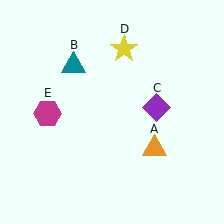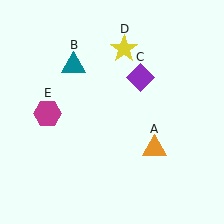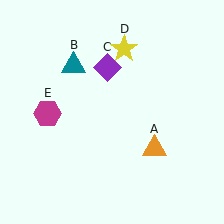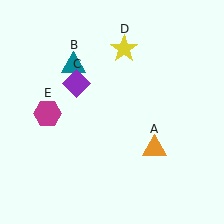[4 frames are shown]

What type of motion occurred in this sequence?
The purple diamond (object C) rotated counterclockwise around the center of the scene.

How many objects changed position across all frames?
1 object changed position: purple diamond (object C).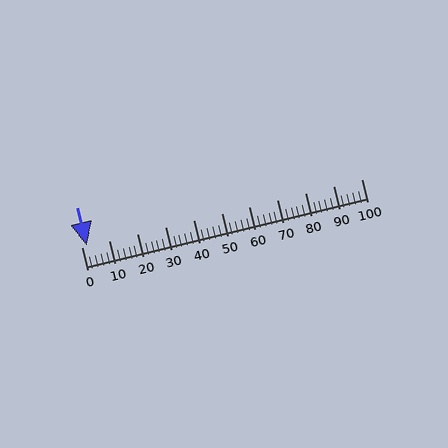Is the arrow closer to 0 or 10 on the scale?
The arrow is closer to 0.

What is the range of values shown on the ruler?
The ruler shows values from 0 to 100.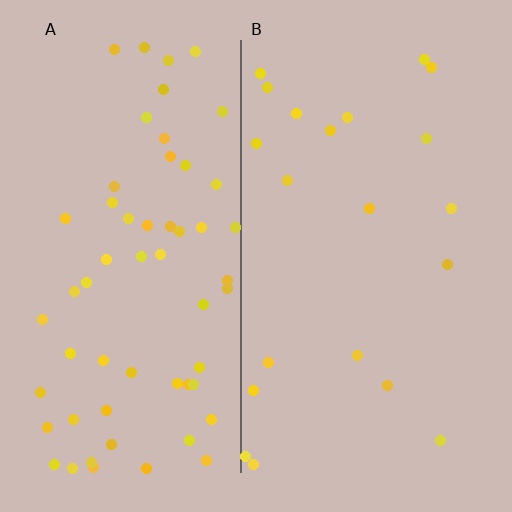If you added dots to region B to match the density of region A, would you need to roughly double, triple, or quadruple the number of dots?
Approximately triple.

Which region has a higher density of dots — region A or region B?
A (the left).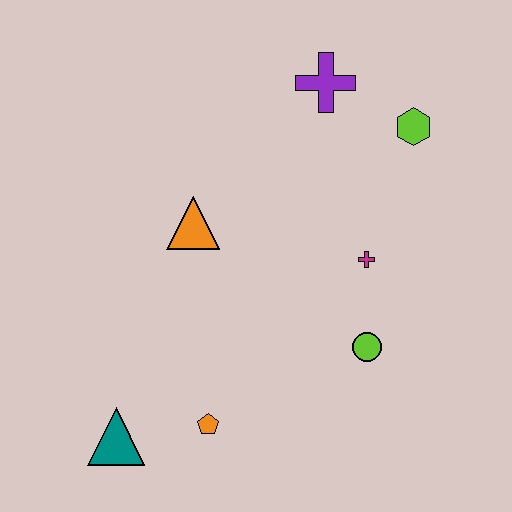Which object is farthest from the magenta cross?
The teal triangle is farthest from the magenta cross.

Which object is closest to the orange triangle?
The magenta cross is closest to the orange triangle.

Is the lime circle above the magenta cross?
No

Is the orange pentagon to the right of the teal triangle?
Yes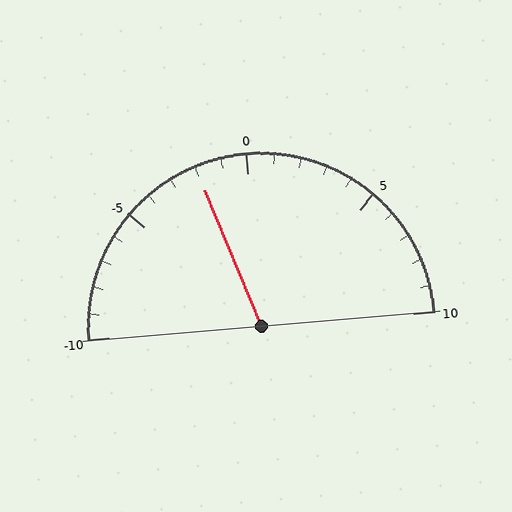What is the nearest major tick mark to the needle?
The nearest major tick mark is 0.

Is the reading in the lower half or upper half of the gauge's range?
The reading is in the lower half of the range (-10 to 10).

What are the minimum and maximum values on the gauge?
The gauge ranges from -10 to 10.